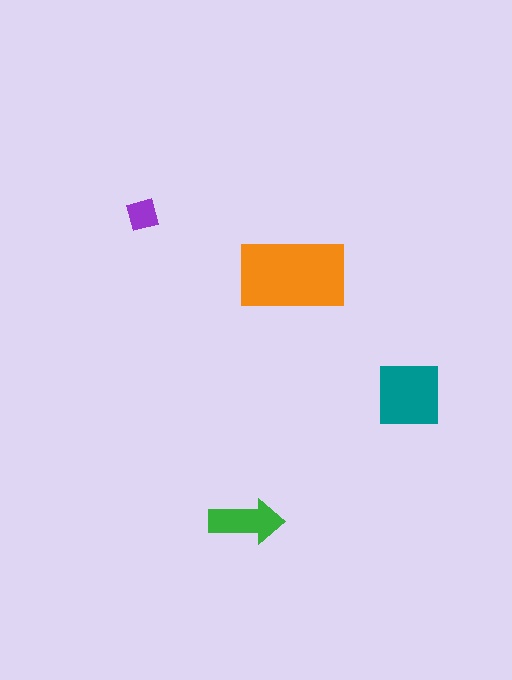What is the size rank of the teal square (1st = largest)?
2nd.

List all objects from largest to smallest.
The orange rectangle, the teal square, the green arrow, the purple square.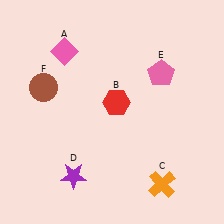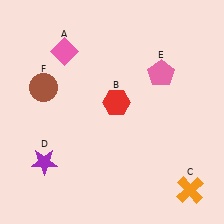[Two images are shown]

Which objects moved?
The objects that moved are: the orange cross (C), the purple star (D).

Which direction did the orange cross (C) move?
The orange cross (C) moved right.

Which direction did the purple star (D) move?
The purple star (D) moved left.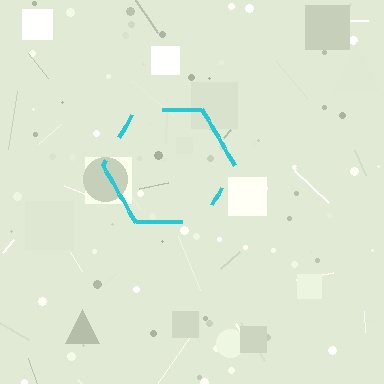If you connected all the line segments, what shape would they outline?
They would outline a hexagon.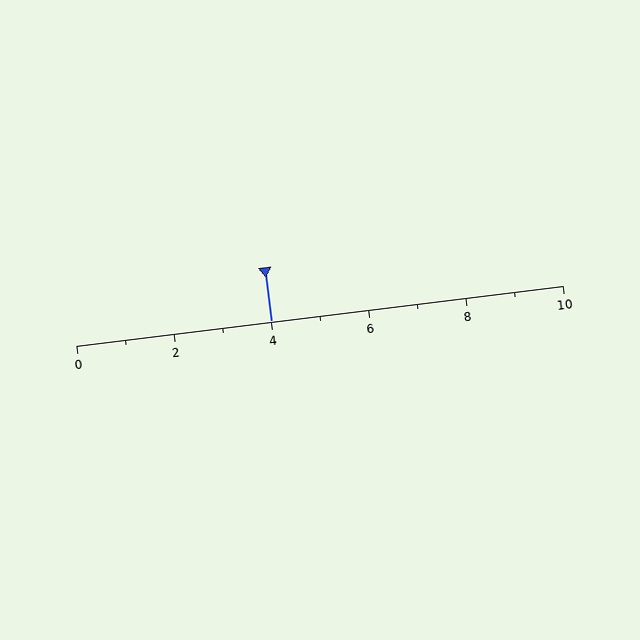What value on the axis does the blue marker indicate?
The marker indicates approximately 4.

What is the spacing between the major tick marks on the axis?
The major ticks are spaced 2 apart.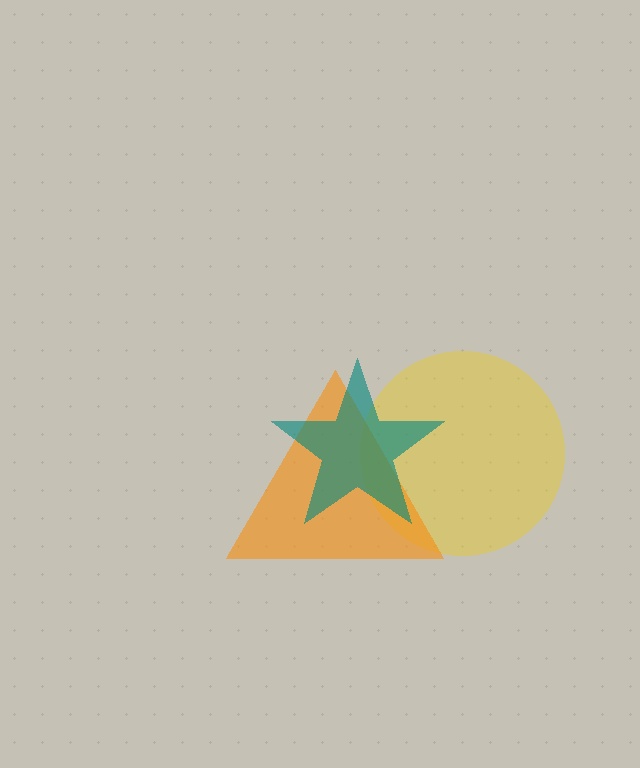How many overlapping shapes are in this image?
There are 3 overlapping shapes in the image.